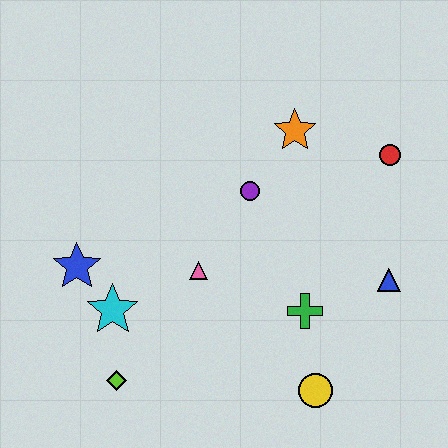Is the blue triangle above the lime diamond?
Yes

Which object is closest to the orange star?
The purple circle is closest to the orange star.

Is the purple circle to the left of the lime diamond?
No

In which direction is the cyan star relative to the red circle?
The cyan star is to the left of the red circle.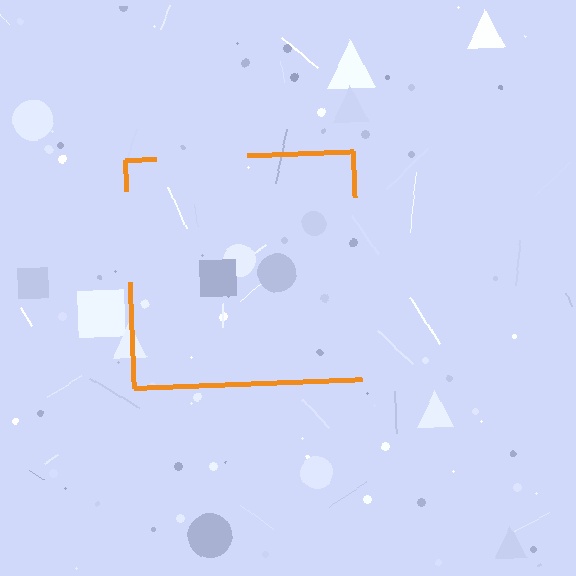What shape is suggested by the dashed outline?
The dashed outline suggests a square.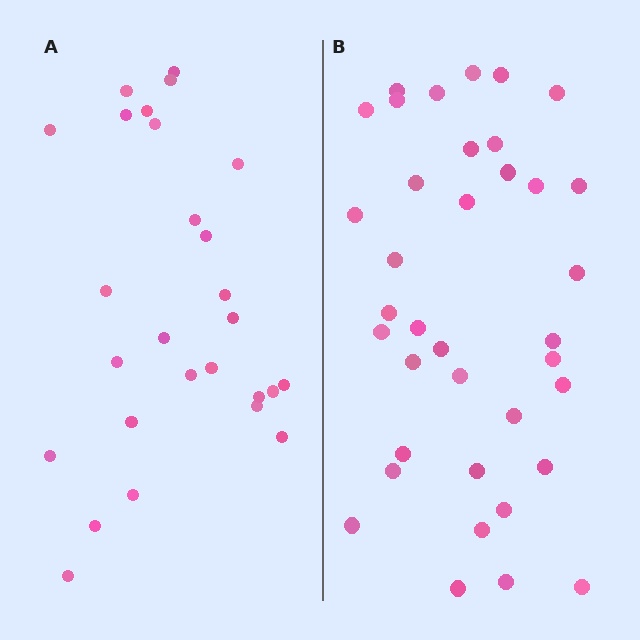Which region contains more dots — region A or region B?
Region B (the right region) has more dots.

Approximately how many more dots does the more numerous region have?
Region B has roughly 10 or so more dots than region A.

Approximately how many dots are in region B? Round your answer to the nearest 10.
About 40 dots. (The exact count is 37, which rounds to 40.)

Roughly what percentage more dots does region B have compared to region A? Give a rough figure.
About 35% more.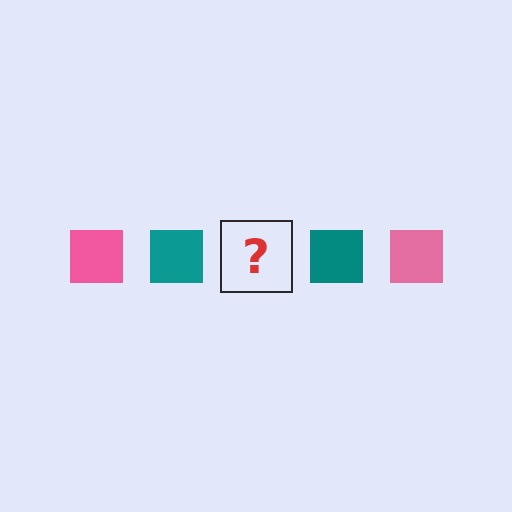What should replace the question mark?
The question mark should be replaced with a pink square.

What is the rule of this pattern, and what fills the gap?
The rule is that the pattern cycles through pink, teal squares. The gap should be filled with a pink square.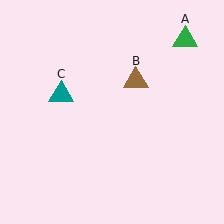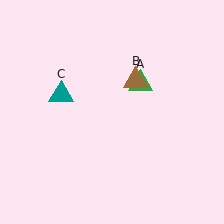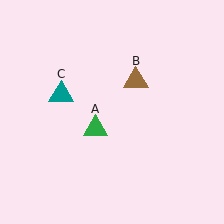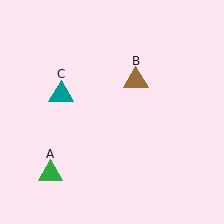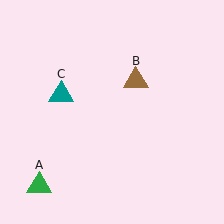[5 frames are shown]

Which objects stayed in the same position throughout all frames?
Brown triangle (object B) and teal triangle (object C) remained stationary.